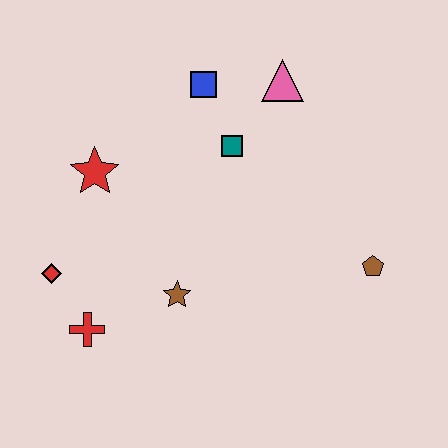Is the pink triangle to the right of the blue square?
Yes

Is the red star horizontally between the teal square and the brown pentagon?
No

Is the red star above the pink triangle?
No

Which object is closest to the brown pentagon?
The teal square is closest to the brown pentagon.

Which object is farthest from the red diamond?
The brown pentagon is farthest from the red diamond.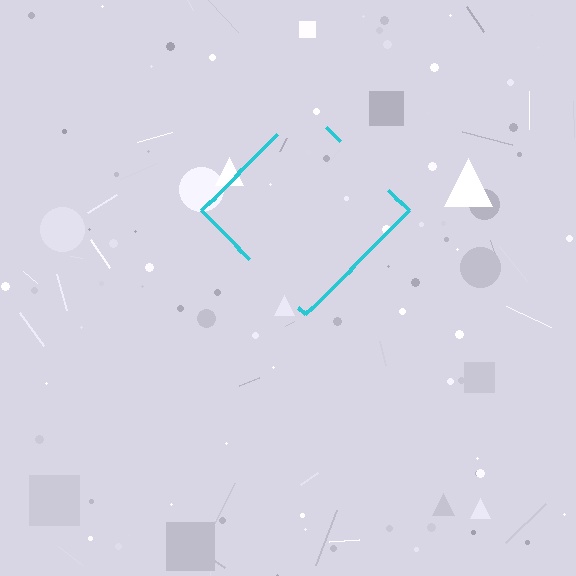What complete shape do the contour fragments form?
The contour fragments form a diamond.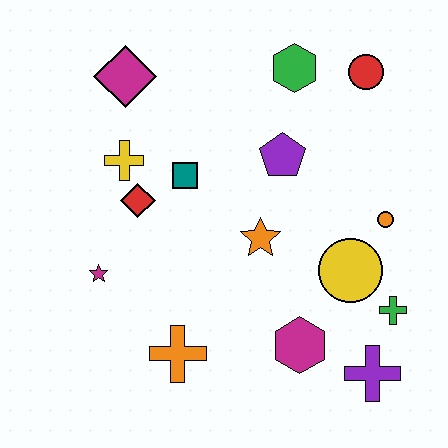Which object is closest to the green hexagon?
The red circle is closest to the green hexagon.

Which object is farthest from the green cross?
The magenta diamond is farthest from the green cross.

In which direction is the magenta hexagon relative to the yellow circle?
The magenta hexagon is below the yellow circle.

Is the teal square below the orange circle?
No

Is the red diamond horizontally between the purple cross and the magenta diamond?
Yes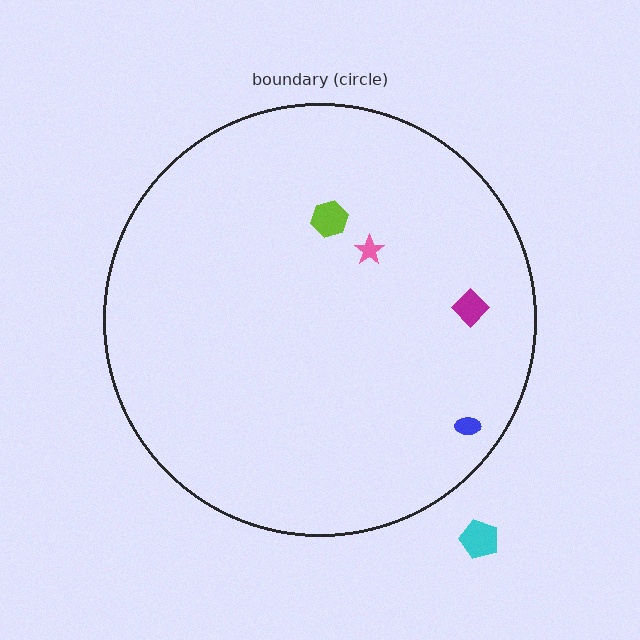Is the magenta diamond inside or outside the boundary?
Inside.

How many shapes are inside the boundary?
4 inside, 1 outside.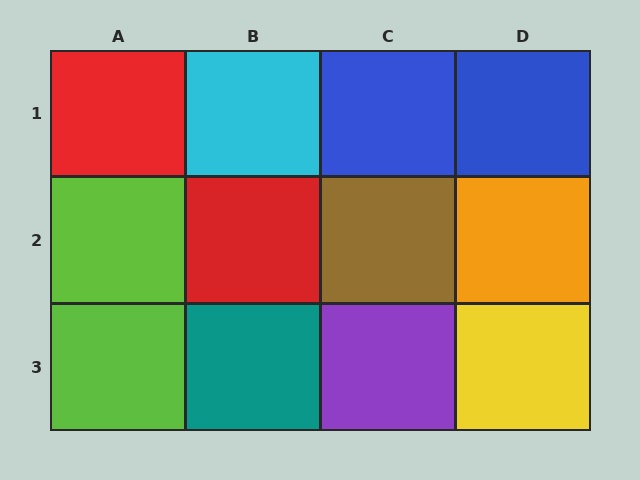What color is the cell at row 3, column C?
Purple.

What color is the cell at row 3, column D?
Yellow.